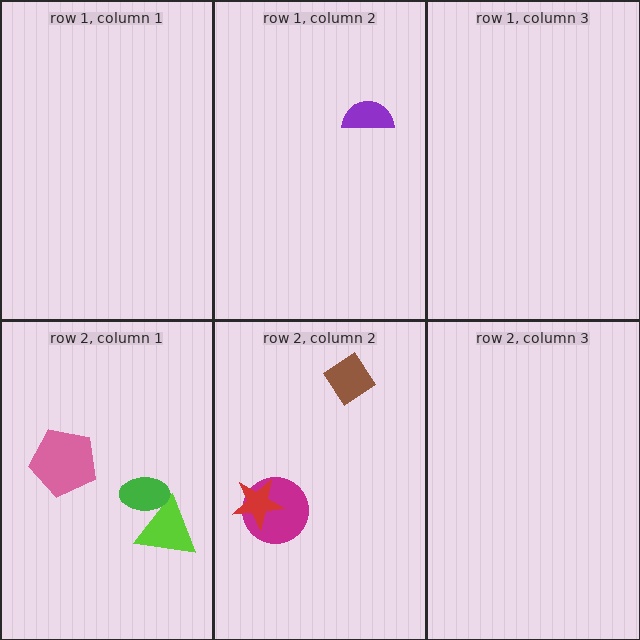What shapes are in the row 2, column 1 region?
The pink pentagon, the lime triangle, the green ellipse.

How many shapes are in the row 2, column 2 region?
3.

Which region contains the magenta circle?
The row 2, column 2 region.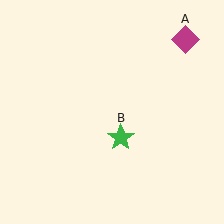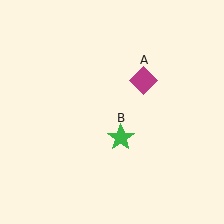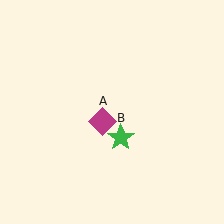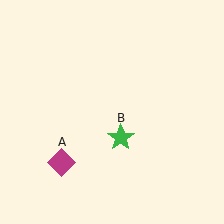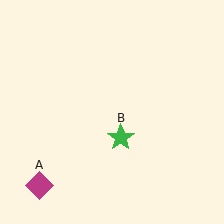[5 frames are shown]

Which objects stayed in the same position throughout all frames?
Green star (object B) remained stationary.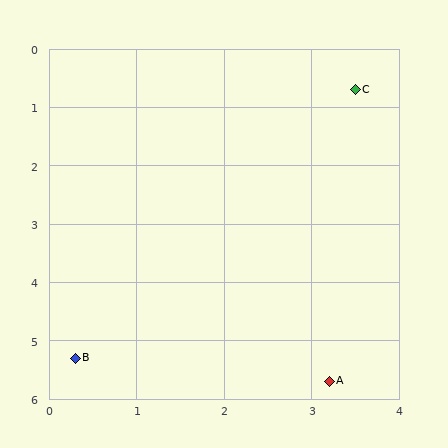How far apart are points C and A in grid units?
Points C and A are about 5.0 grid units apart.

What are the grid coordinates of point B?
Point B is at approximately (0.3, 5.3).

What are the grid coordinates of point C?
Point C is at approximately (3.5, 0.7).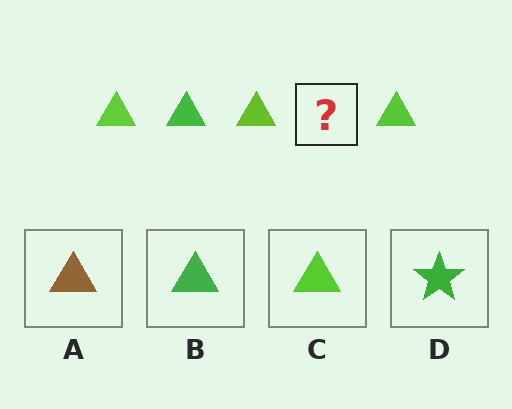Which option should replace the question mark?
Option B.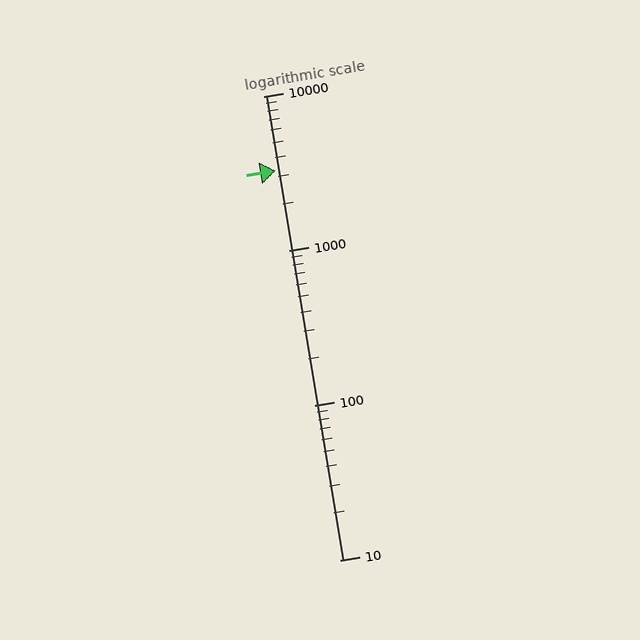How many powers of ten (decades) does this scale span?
The scale spans 3 decades, from 10 to 10000.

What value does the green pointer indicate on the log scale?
The pointer indicates approximately 3300.